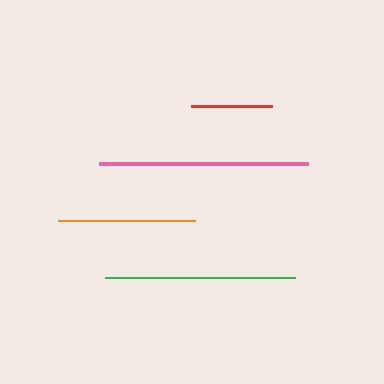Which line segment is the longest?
The pink line is the longest at approximately 209 pixels.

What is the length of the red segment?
The red segment is approximately 81 pixels long.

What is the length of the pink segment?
The pink segment is approximately 209 pixels long.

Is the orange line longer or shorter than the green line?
The green line is longer than the orange line.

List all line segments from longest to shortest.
From longest to shortest: pink, green, orange, red.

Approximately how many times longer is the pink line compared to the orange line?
The pink line is approximately 1.5 times the length of the orange line.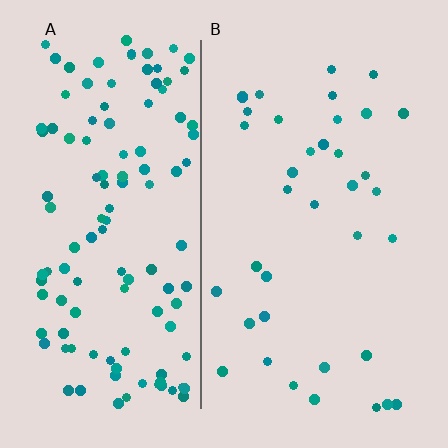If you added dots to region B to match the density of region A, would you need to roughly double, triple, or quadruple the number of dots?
Approximately triple.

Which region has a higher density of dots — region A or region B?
A (the left).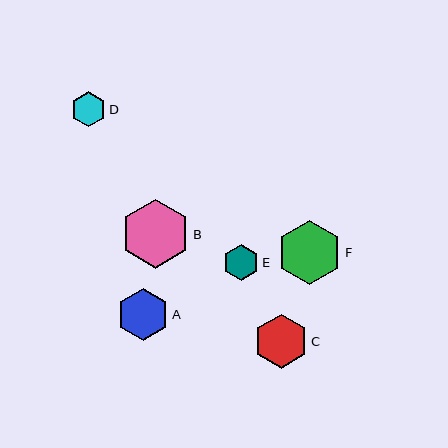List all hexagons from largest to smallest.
From largest to smallest: B, F, C, A, E, D.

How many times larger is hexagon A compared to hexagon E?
Hexagon A is approximately 1.5 times the size of hexagon E.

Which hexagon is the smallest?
Hexagon D is the smallest with a size of approximately 35 pixels.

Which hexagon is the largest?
Hexagon B is the largest with a size of approximately 69 pixels.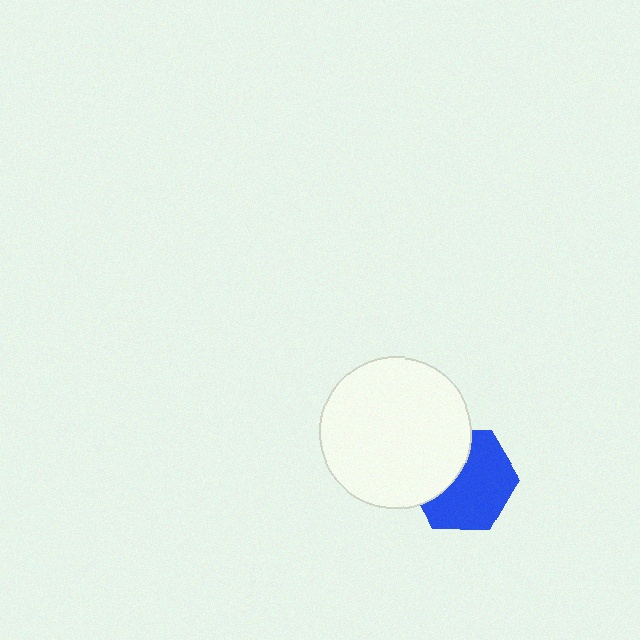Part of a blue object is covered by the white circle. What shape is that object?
It is a hexagon.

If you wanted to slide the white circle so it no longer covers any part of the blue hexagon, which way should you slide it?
Slide it toward the upper-left — that is the most direct way to separate the two shapes.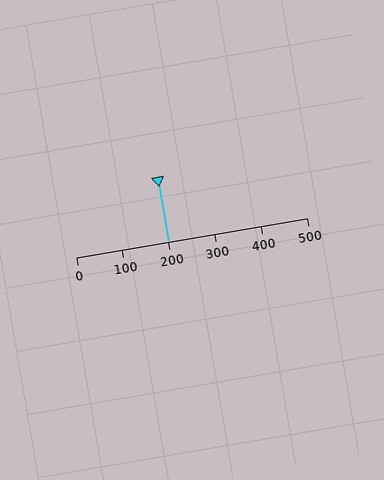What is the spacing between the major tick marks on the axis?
The major ticks are spaced 100 apart.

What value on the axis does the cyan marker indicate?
The marker indicates approximately 200.